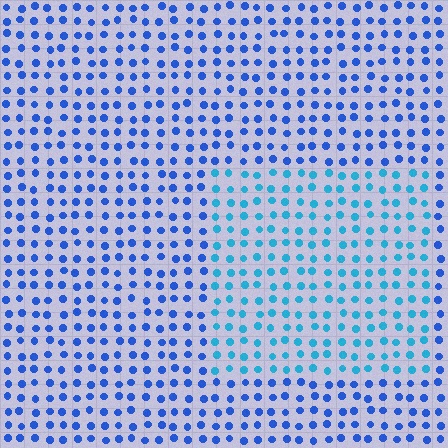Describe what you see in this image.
The image is filled with small blue elements in a uniform arrangement. A rectangle-shaped region is visible where the elements are tinted to a slightly different hue, forming a subtle color boundary.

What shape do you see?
I see a rectangle.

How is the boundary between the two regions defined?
The boundary is defined purely by a slight shift in hue (about 30 degrees). Spacing, size, and orientation are identical on both sides.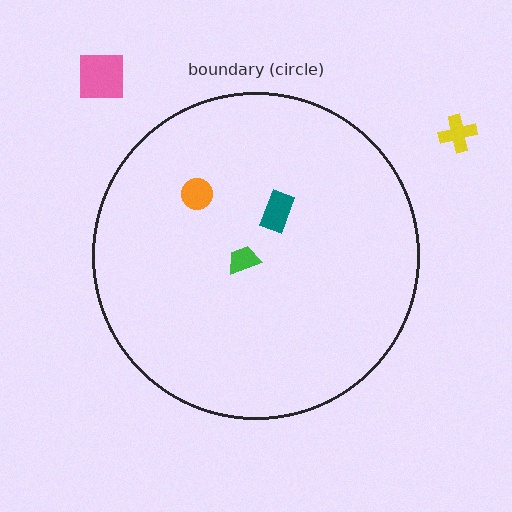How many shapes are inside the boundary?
3 inside, 2 outside.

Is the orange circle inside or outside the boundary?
Inside.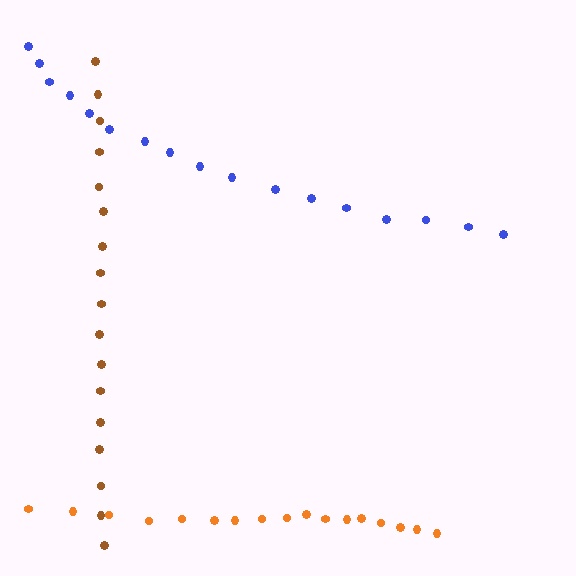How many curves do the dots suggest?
There are 3 distinct paths.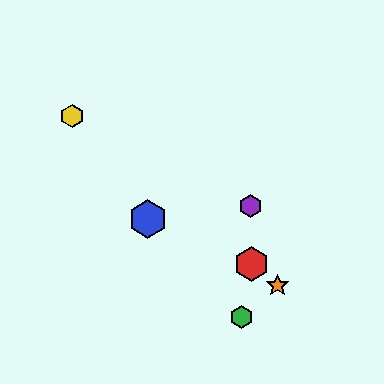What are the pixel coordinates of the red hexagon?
The red hexagon is at (252, 264).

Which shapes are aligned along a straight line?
The red hexagon, the yellow hexagon, the orange star are aligned along a straight line.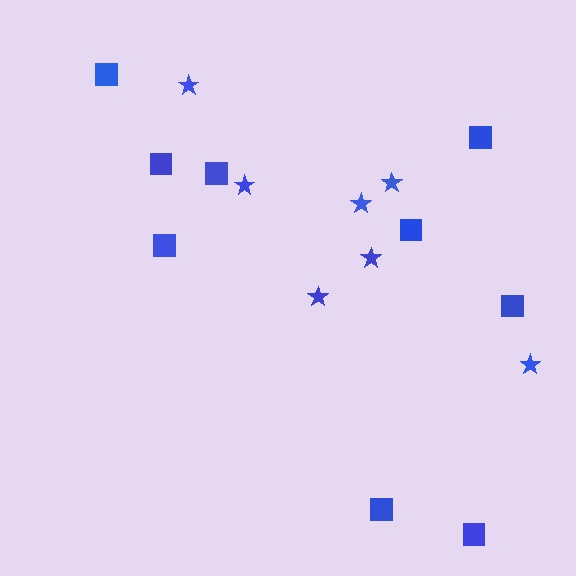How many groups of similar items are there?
There are 2 groups: one group of stars (7) and one group of squares (9).